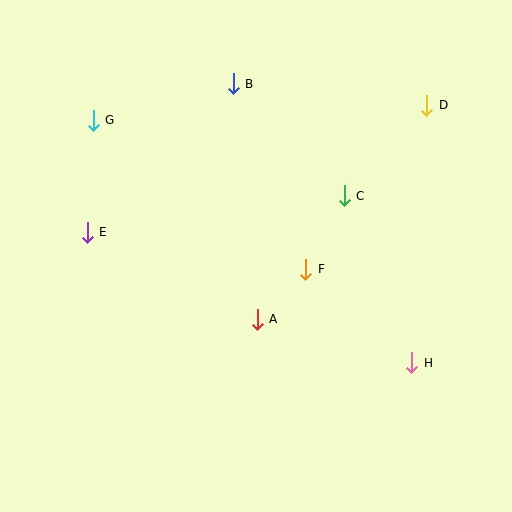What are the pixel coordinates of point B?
Point B is at (233, 84).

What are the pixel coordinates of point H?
Point H is at (412, 363).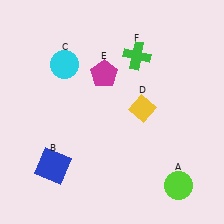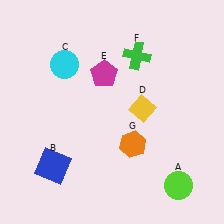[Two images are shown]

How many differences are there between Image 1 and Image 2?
There is 1 difference between the two images.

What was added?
An orange hexagon (G) was added in Image 2.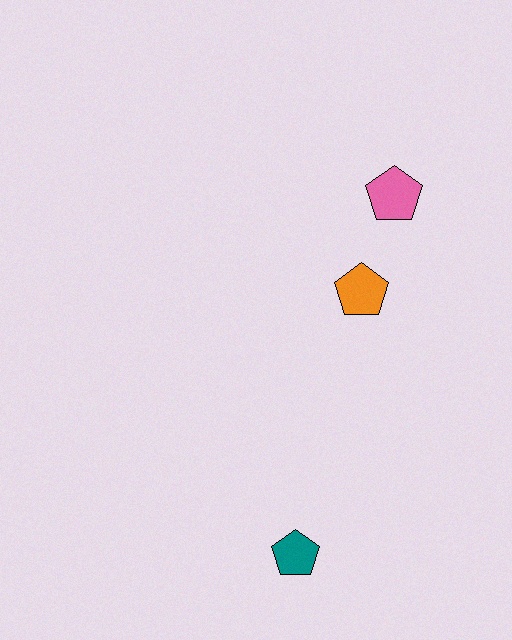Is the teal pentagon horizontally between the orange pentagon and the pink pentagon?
No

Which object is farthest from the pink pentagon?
The teal pentagon is farthest from the pink pentagon.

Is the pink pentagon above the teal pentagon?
Yes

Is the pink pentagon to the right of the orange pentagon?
Yes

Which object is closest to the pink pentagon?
The orange pentagon is closest to the pink pentagon.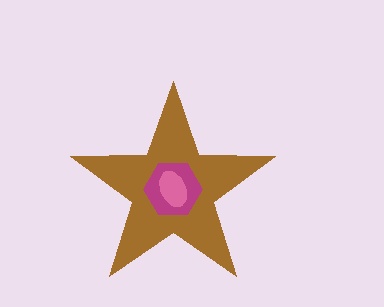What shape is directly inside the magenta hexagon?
The pink ellipse.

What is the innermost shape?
The pink ellipse.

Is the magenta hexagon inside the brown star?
Yes.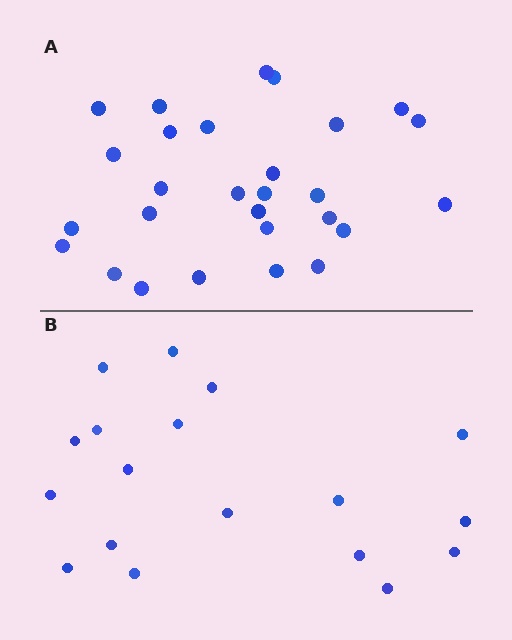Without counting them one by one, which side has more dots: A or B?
Region A (the top region) has more dots.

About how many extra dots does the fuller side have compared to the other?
Region A has roughly 10 or so more dots than region B.